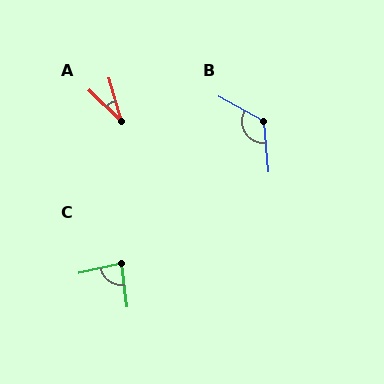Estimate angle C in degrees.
Approximately 85 degrees.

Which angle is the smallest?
A, at approximately 30 degrees.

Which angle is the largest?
B, at approximately 123 degrees.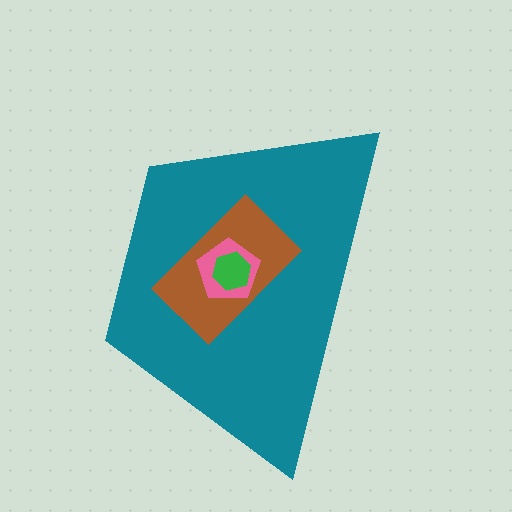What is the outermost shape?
The teal trapezoid.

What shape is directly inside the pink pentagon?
The green hexagon.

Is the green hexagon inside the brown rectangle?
Yes.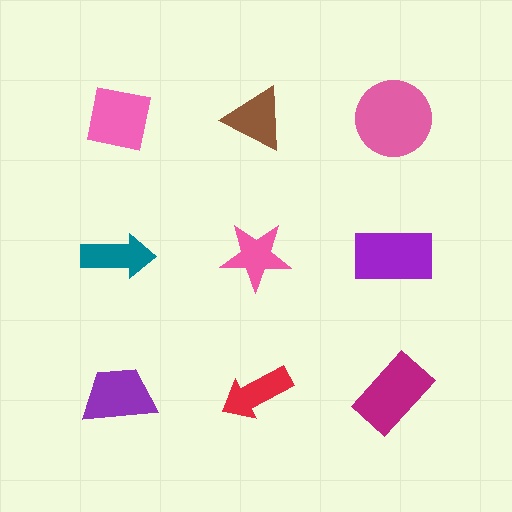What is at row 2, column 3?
A purple rectangle.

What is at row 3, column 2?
A red arrow.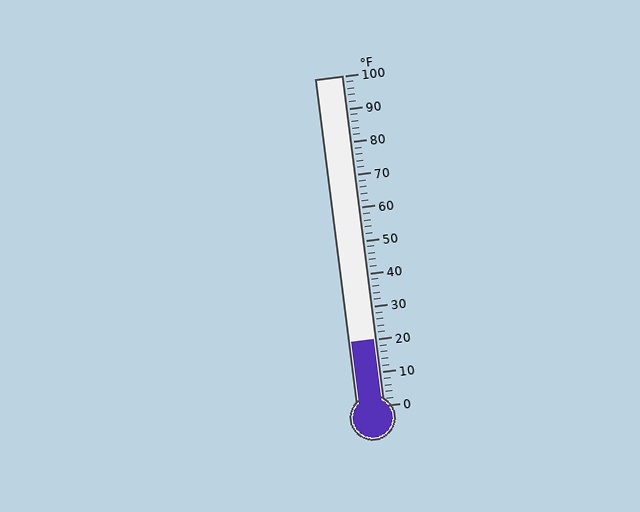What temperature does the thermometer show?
The thermometer shows approximately 20°F.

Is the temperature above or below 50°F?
The temperature is below 50°F.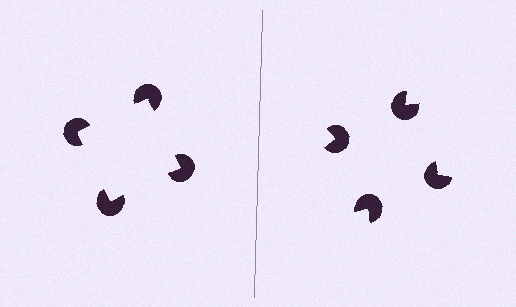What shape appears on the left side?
An illusory square.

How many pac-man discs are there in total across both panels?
8 — 4 on each side.